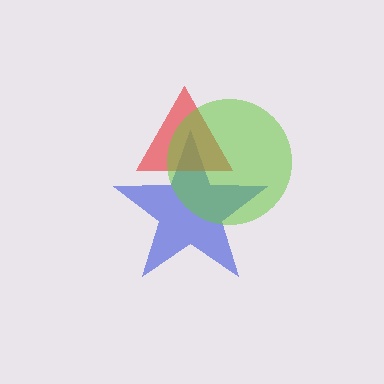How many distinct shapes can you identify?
There are 3 distinct shapes: a blue star, a red triangle, a lime circle.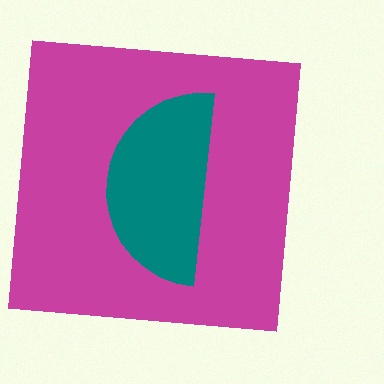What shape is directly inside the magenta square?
The teal semicircle.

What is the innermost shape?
The teal semicircle.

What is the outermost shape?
The magenta square.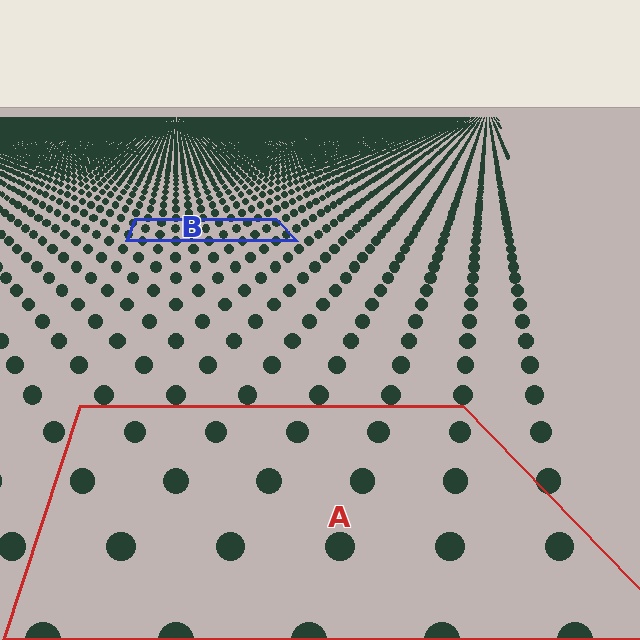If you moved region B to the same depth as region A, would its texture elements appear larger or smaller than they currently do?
They would appear larger. At a closer depth, the same texture elements are projected at a bigger on-screen size.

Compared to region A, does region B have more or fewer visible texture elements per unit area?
Region B has more texture elements per unit area — they are packed more densely because it is farther away.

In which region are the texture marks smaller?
The texture marks are smaller in region B, because it is farther away.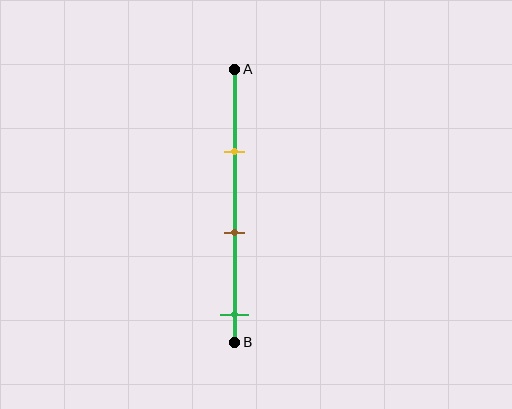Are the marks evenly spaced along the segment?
Yes, the marks are approximately evenly spaced.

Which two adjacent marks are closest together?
The yellow and brown marks are the closest adjacent pair.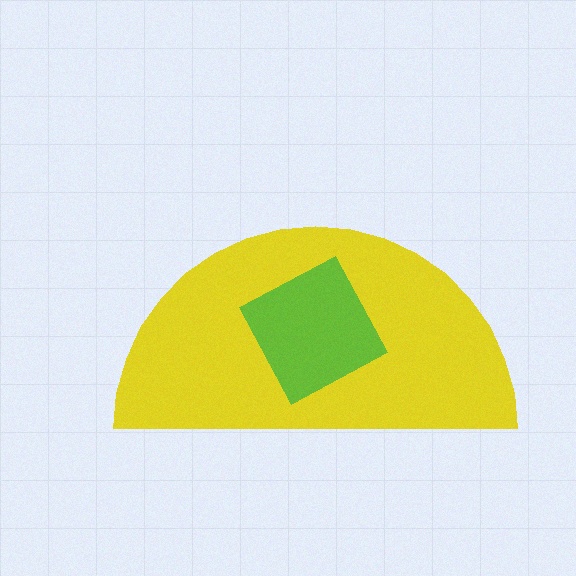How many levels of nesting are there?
2.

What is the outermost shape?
The yellow semicircle.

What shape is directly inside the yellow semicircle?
The lime square.